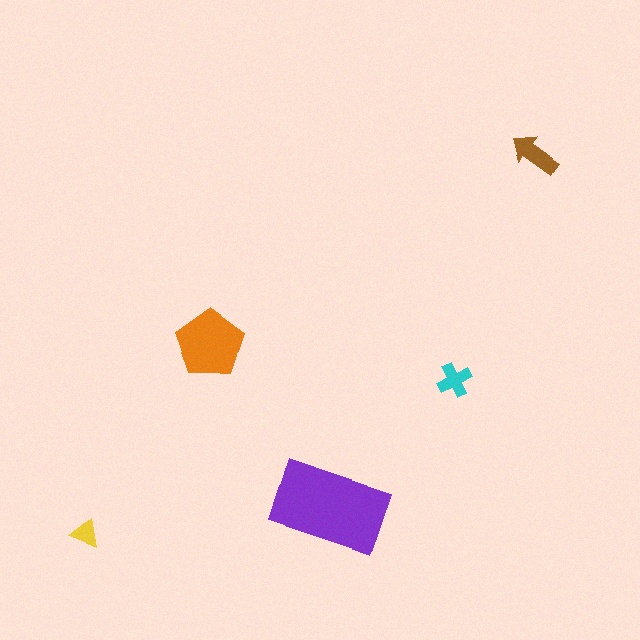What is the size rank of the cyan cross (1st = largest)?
4th.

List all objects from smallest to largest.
The yellow triangle, the cyan cross, the brown arrow, the orange pentagon, the purple rectangle.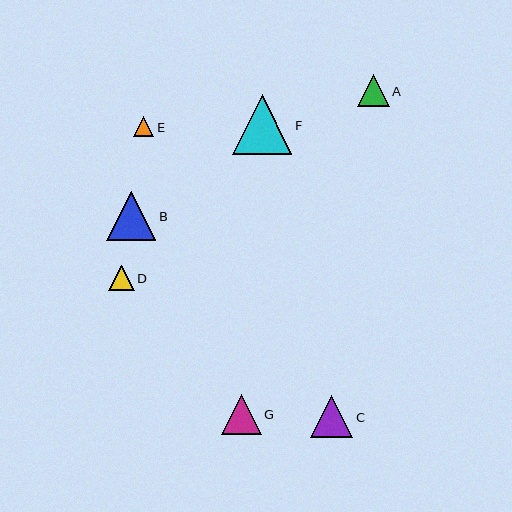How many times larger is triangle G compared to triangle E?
Triangle G is approximately 2.0 times the size of triangle E.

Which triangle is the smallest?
Triangle E is the smallest with a size of approximately 20 pixels.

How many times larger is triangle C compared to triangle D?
Triangle C is approximately 1.6 times the size of triangle D.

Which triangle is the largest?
Triangle F is the largest with a size of approximately 59 pixels.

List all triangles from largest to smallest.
From largest to smallest: F, B, C, G, A, D, E.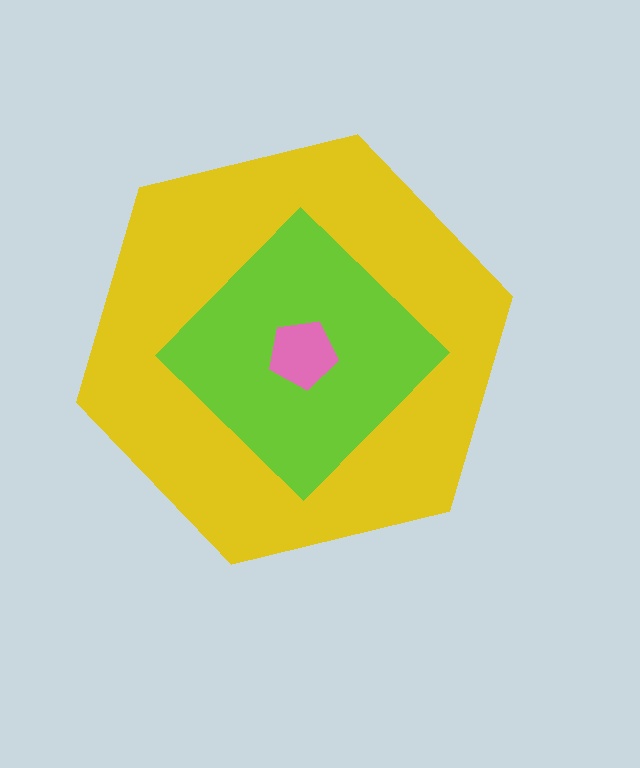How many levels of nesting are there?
3.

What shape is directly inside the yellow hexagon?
The lime diamond.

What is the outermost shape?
The yellow hexagon.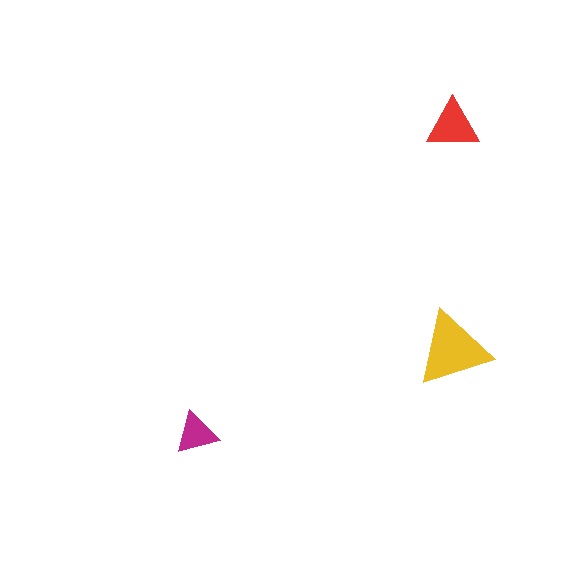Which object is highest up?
The red triangle is topmost.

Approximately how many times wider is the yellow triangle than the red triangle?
About 1.5 times wider.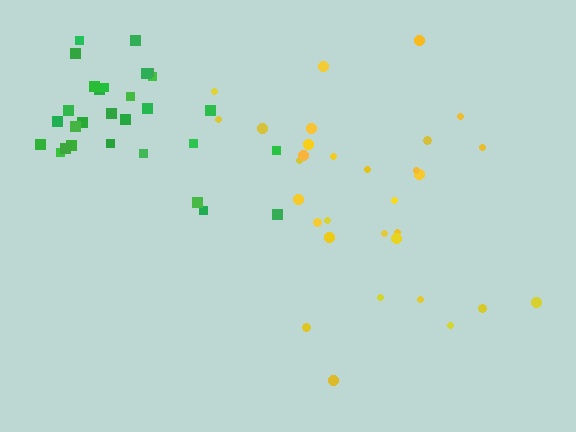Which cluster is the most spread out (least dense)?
Yellow.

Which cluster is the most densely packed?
Green.